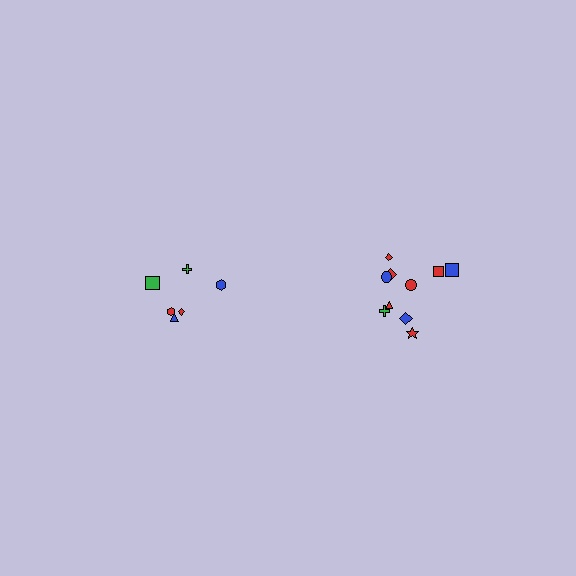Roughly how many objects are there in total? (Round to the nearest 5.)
Roughly 15 objects in total.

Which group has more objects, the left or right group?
The right group.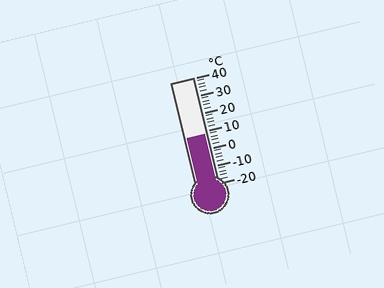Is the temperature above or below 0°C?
The temperature is above 0°C.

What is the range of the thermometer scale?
The thermometer scale ranges from -20°C to 40°C.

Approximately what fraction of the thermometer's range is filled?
The thermometer is filled to approximately 45% of its range.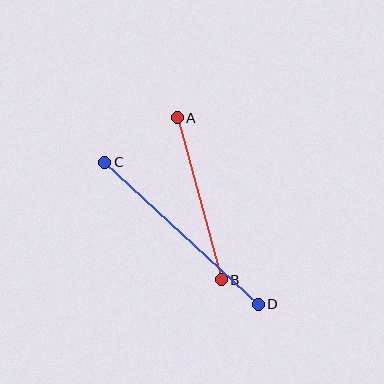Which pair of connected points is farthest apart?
Points C and D are farthest apart.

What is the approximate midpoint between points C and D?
The midpoint is at approximately (181, 233) pixels.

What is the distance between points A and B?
The distance is approximately 168 pixels.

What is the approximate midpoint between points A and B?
The midpoint is at approximately (199, 199) pixels.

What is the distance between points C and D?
The distance is approximately 209 pixels.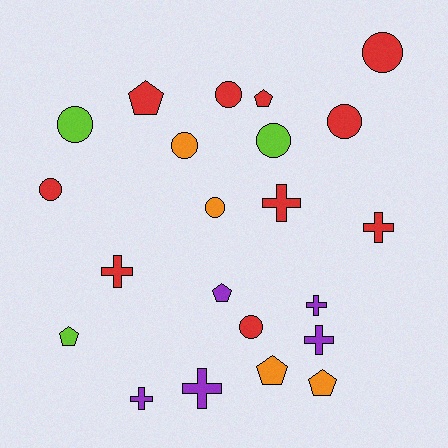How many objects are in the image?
There are 22 objects.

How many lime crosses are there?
There are no lime crosses.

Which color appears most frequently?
Red, with 10 objects.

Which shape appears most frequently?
Circle, with 9 objects.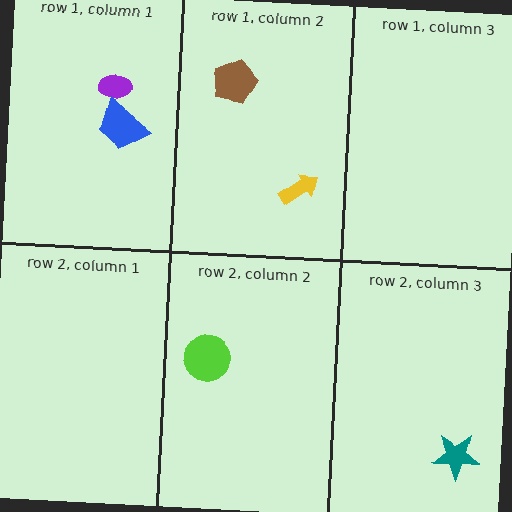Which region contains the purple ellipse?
The row 1, column 1 region.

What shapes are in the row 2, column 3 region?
The teal star.